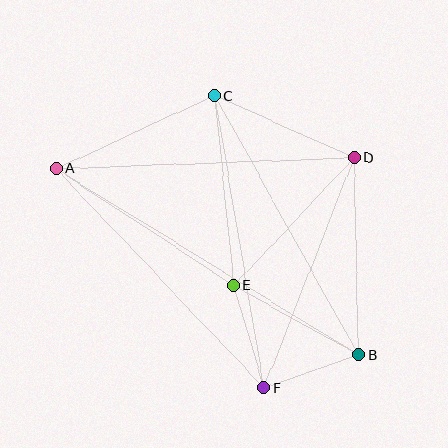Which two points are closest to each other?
Points B and F are closest to each other.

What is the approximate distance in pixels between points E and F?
The distance between E and F is approximately 107 pixels.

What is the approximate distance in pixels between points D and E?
The distance between D and E is approximately 175 pixels.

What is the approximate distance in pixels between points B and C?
The distance between B and C is approximately 296 pixels.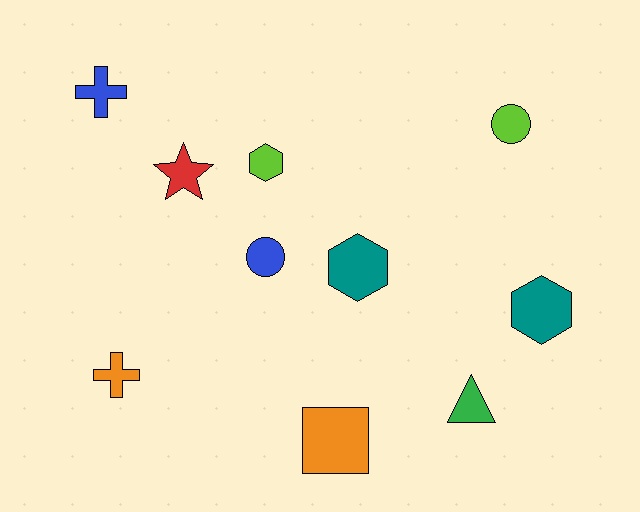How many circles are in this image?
There are 2 circles.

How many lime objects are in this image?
There are 2 lime objects.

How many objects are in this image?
There are 10 objects.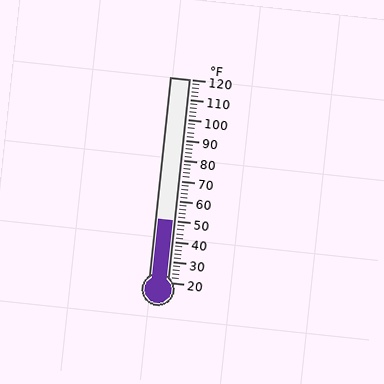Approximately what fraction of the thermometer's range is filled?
The thermometer is filled to approximately 30% of its range.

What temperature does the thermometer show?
The thermometer shows approximately 50°F.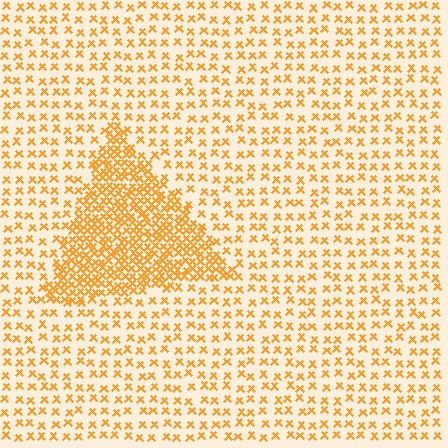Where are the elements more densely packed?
The elements are more densely packed inside the triangle boundary.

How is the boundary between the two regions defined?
The boundary is defined by a change in element density (approximately 2.6x ratio). All elements are the same color, size, and shape.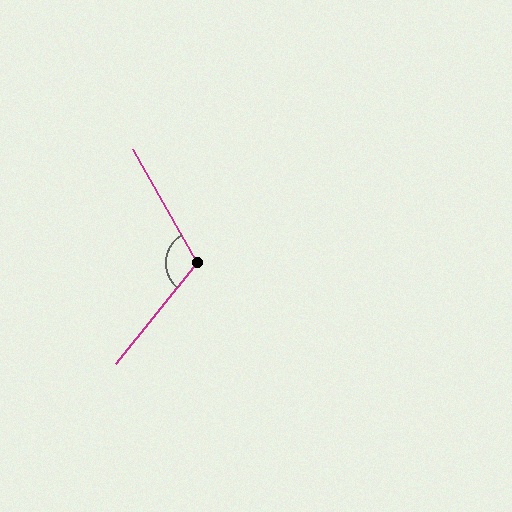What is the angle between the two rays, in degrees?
Approximately 111 degrees.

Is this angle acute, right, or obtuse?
It is obtuse.